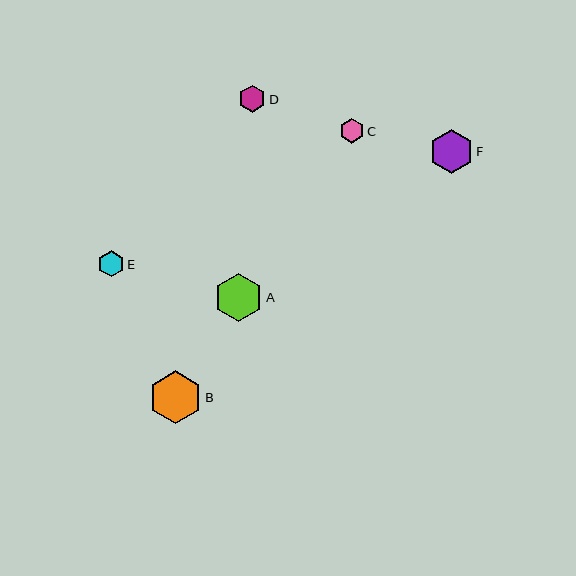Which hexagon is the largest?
Hexagon B is the largest with a size of approximately 53 pixels.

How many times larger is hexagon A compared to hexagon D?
Hexagon A is approximately 1.8 times the size of hexagon D.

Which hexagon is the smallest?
Hexagon C is the smallest with a size of approximately 25 pixels.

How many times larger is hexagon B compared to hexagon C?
Hexagon B is approximately 2.1 times the size of hexagon C.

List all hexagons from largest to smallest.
From largest to smallest: B, A, F, D, E, C.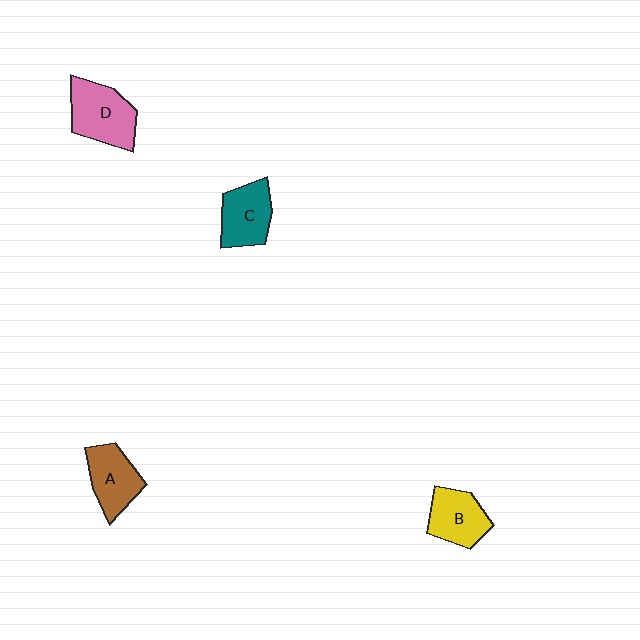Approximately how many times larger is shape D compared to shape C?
Approximately 1.2 times.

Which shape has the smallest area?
Shape B (yellow).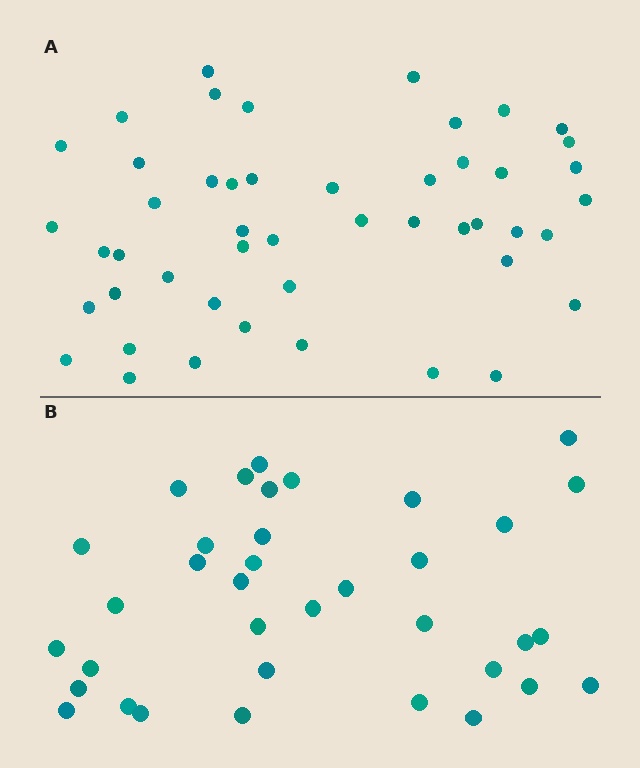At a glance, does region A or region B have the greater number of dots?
Region A (the top region) has more dots.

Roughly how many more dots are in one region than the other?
Region A has roughly 12 or so more dots than region B.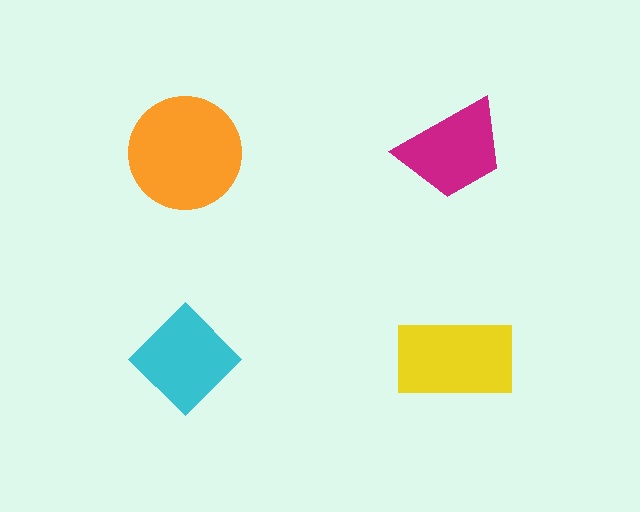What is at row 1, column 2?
A magenta trapezoid.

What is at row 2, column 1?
A cyan diamond.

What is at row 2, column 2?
A yellow rectangle.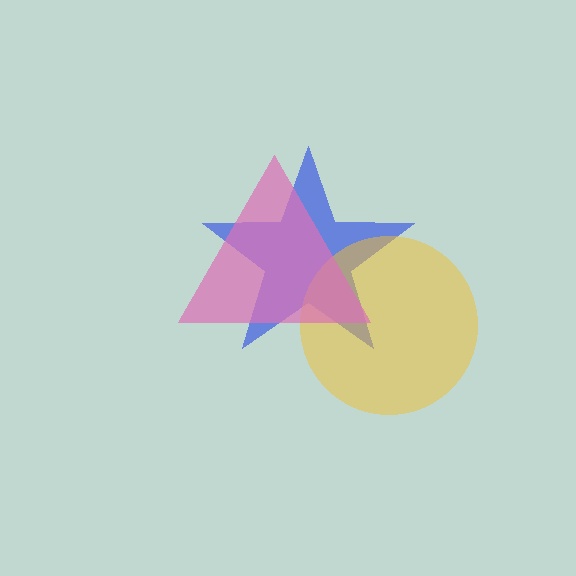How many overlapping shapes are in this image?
There are 3 overlapping shapes in the image.